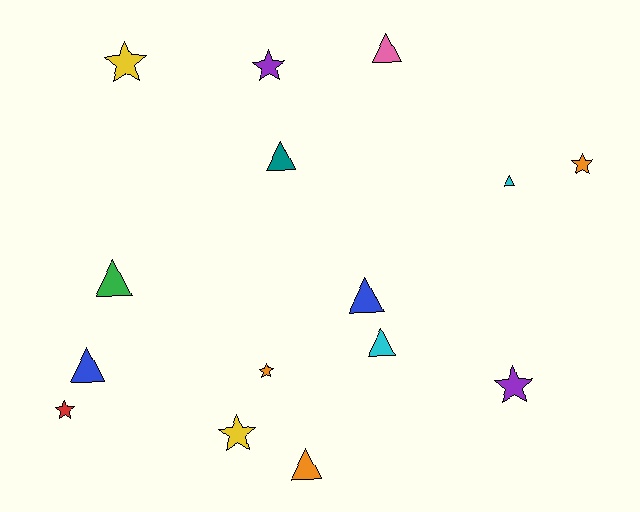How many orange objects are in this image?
There are 3 orange objects.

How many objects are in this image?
There are 15 objects.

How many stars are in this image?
There are 7 stars.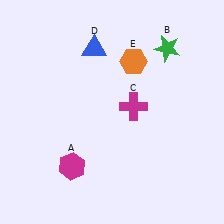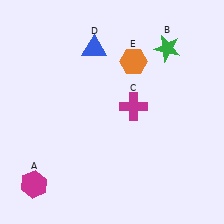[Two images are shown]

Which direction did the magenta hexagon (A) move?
The magenta hexagon (A) moved left.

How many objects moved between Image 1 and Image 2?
1 object moved between the two images.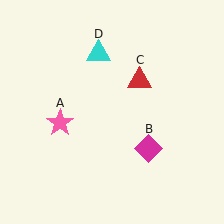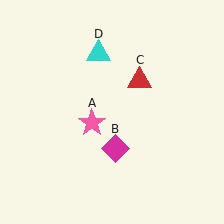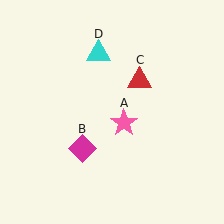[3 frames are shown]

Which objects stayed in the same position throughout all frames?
Red triangle (object C) and cyan triangle (object D) remained stationary.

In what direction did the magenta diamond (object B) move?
The magenta diamond (object B) moved left.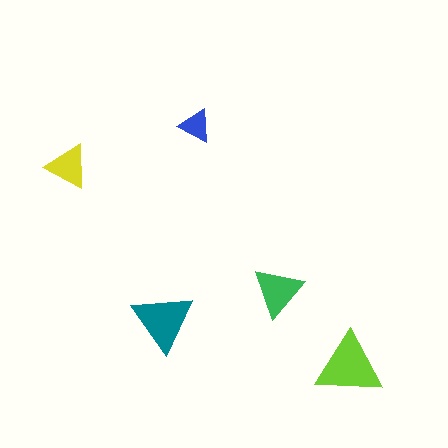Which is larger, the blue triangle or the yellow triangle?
The yellow one.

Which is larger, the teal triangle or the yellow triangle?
The teal one.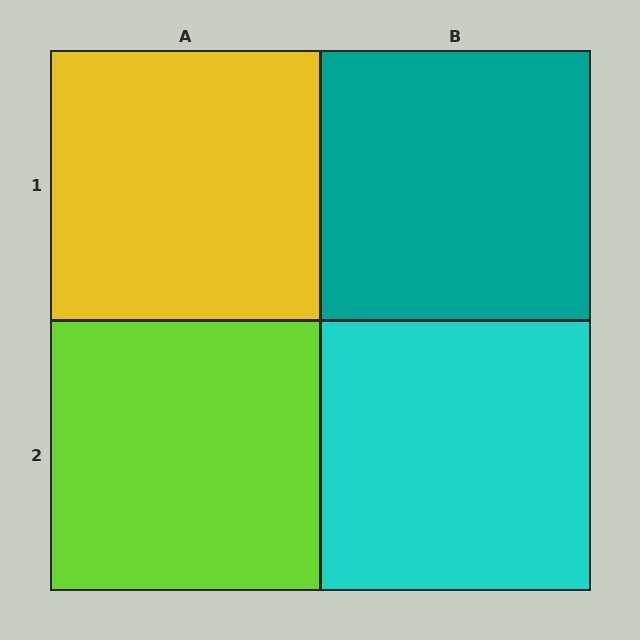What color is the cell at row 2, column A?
Lime.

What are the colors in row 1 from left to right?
Yellow, teal.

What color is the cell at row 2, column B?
Cyan.